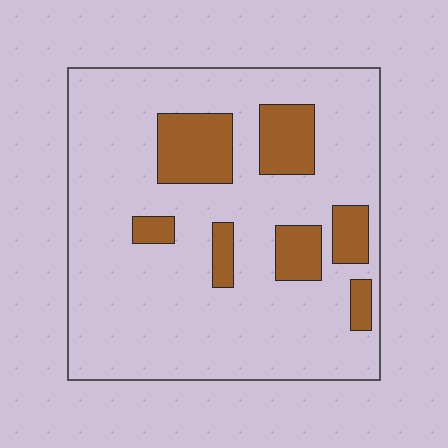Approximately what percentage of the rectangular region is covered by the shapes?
Approximately 20%.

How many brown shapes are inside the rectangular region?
7.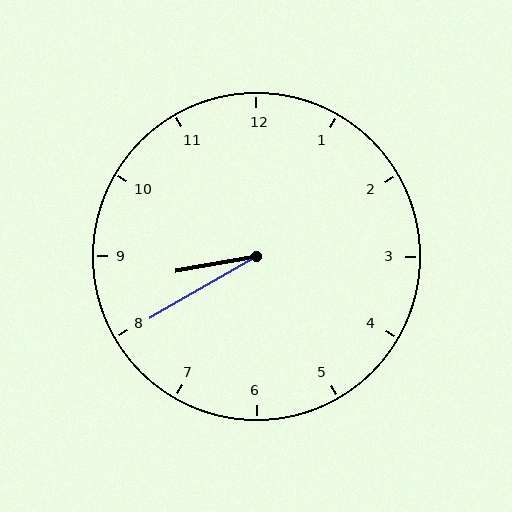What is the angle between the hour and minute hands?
Approximately 20 degrees.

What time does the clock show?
8:40.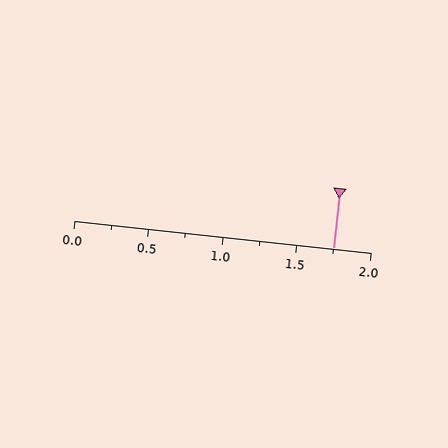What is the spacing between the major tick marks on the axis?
The major ticks are spaced 0.5 apart.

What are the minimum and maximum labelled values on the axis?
The axis runs from 0.0 to 2.0.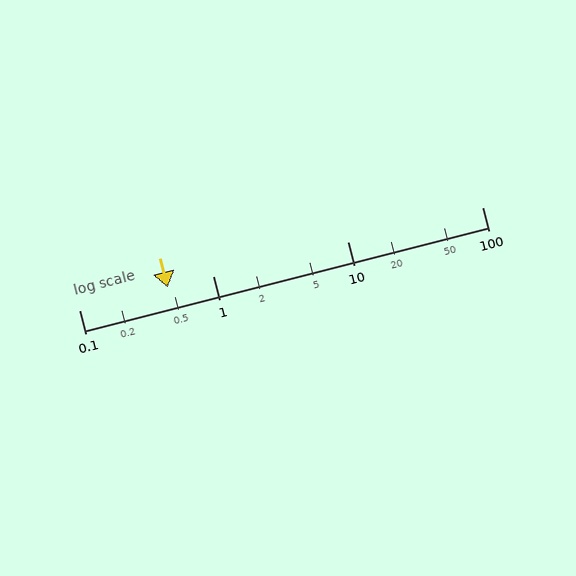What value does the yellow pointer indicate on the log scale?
The pointer indicates approximately 0.46.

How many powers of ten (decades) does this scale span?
The scale spans 3 decades, from 0.1 to 100.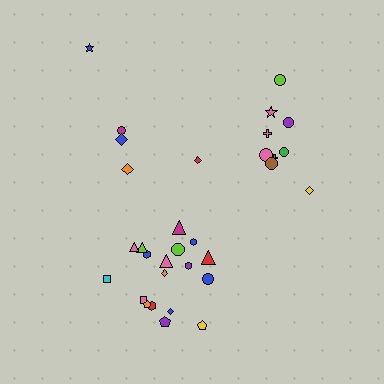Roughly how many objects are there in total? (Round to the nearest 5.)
Roughly 30 objects in total.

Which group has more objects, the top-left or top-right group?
The top-right group.